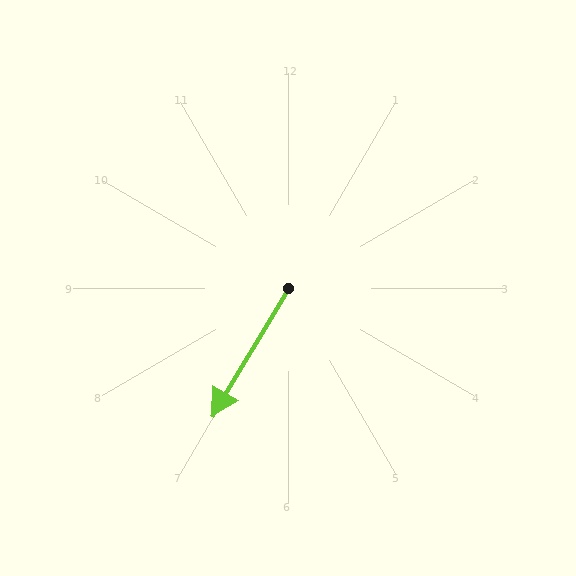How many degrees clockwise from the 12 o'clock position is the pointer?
Approximately 211 degrees.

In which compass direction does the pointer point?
Southwest.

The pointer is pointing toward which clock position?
Roughly 7 o'clock.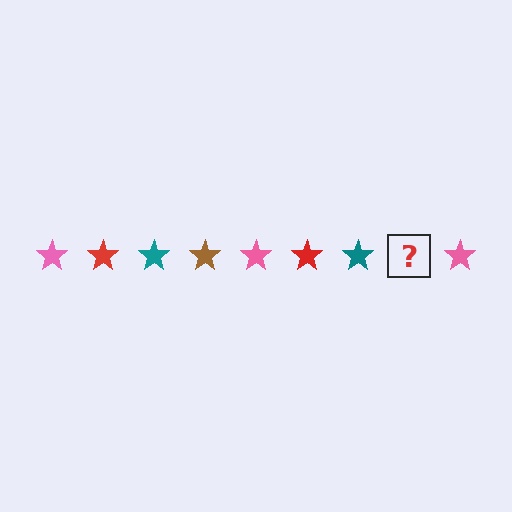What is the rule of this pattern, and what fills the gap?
The rule is that the pattern cycles through pink, red, teal, brown stars. The gap should be filled with a brown star.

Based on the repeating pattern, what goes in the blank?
The blank should be a brown star.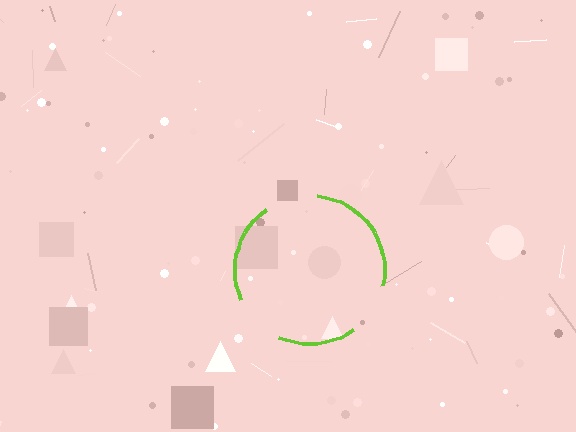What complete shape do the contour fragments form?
The contour fragments form a circle.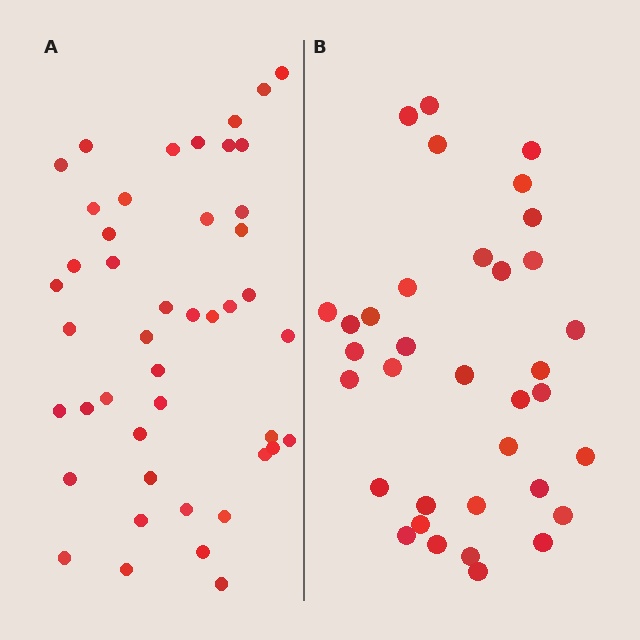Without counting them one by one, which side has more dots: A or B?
Region A (the left region) has more dots.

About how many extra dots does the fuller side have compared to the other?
Region A has roughly 10 or so more dots than region B.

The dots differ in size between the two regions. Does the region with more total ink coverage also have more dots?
No. Region B has more total ink coverage because its dots are larger, but region A actually contains more individual dots. Total area can be misleading — the number of items is what matters here.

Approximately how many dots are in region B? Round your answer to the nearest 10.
About 40 dots. (The exact count is 35, which rounds to 40.)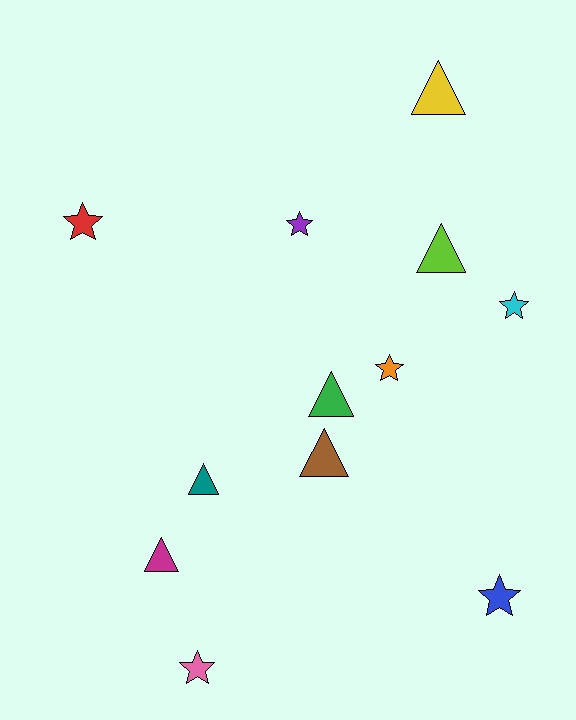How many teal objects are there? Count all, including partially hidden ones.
There is 1 teal object.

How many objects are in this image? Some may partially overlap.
There are 12 objects.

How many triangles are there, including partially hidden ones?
There are 6 triangles.